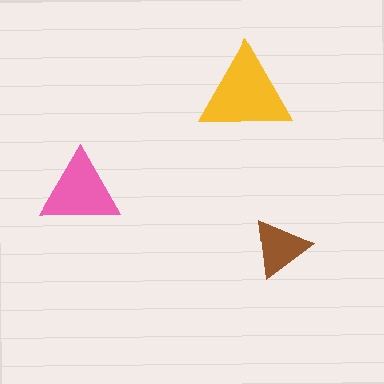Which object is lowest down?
The brown triangle is bottommost.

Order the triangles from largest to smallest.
the yellow one, the pink one, the brown one.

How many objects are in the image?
There are 3 objects in the image.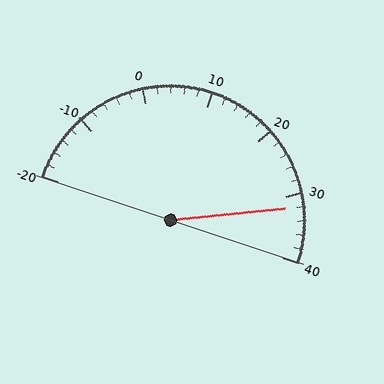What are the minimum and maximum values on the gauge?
The gauge ranges from -20 to 40.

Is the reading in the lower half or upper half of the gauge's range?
The reading is in the upper half of the range (-20 to 40).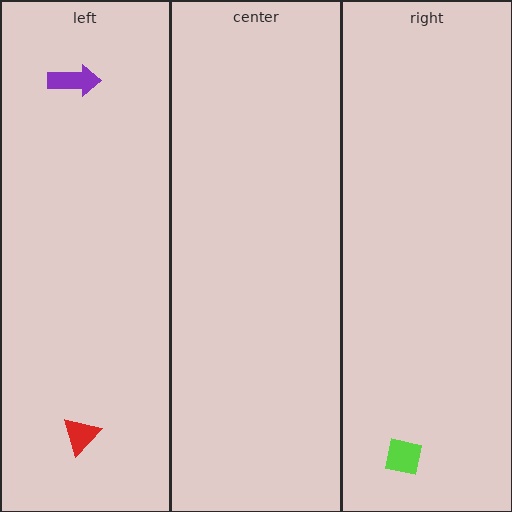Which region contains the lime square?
The right region.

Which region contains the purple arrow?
The left region.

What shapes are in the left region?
The purple arrow, the red triangle.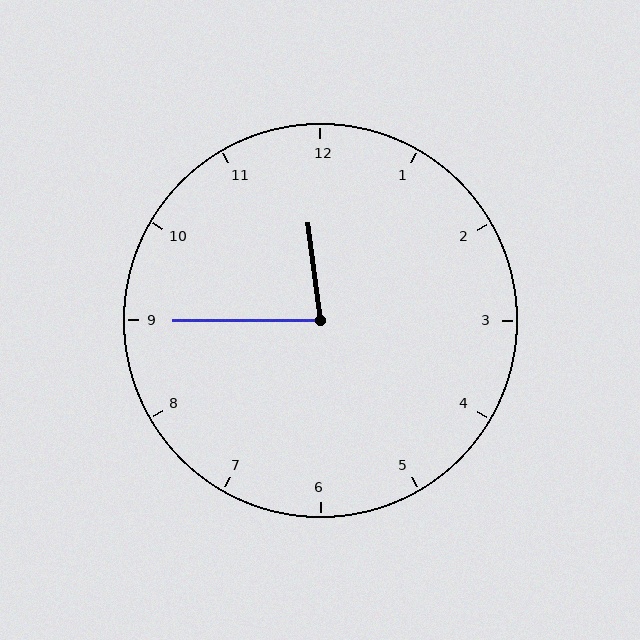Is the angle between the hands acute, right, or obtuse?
It is acute.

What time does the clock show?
11:45.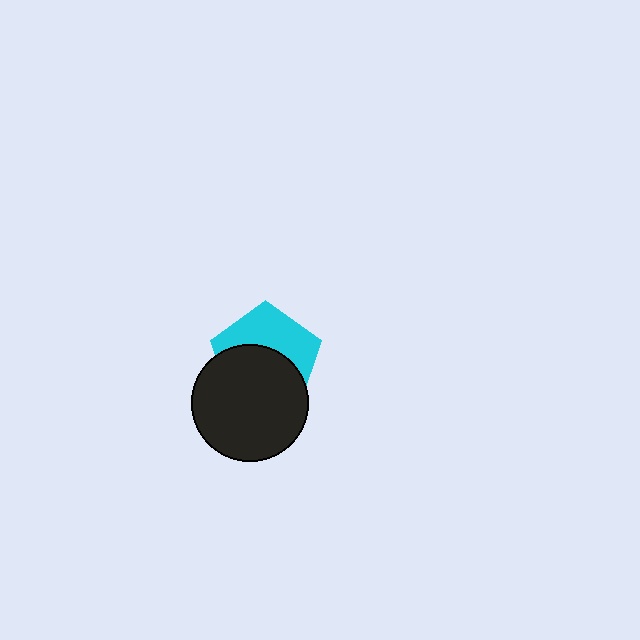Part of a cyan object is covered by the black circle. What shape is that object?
It is a pentagon.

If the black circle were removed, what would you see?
You would see the complete cyan pentagon.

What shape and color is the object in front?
The object in front is a black circle.